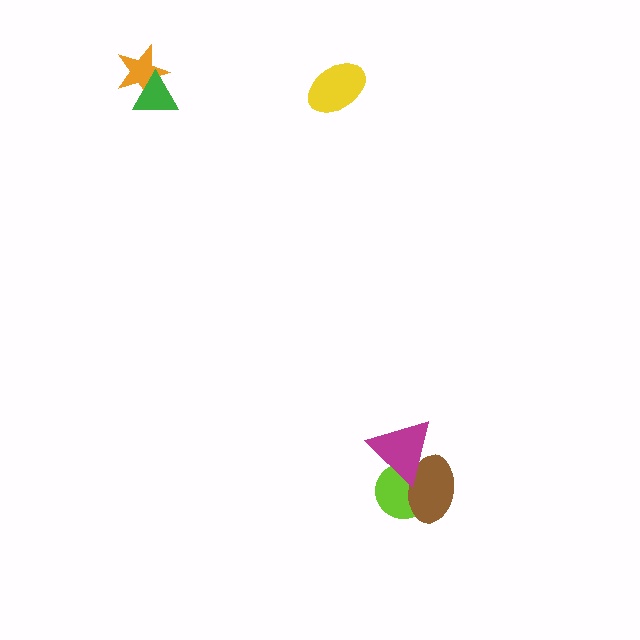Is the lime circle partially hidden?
Yes, it is partially covered by another shape.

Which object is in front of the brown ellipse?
The magenta triangle is in front of the brown ellipse.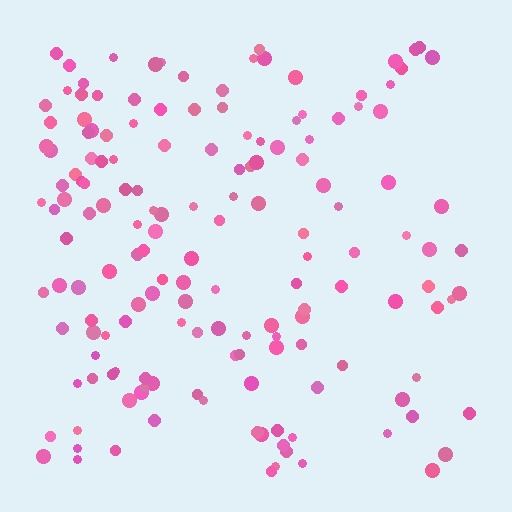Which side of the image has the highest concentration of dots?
The left.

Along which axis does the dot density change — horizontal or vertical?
Horizontal.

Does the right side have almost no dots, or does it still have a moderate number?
Still a moderate number, just noticeably fewer than the left.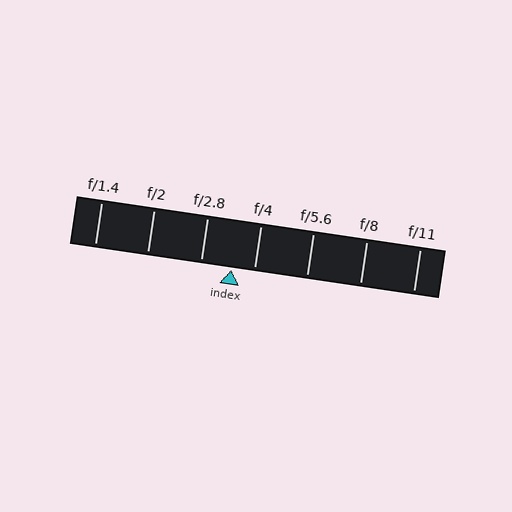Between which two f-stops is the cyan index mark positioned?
The index mark is between f/2.8 and f/4.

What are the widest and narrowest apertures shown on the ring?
The widest aperture shown is f/1.4 and the narrowest is f/11.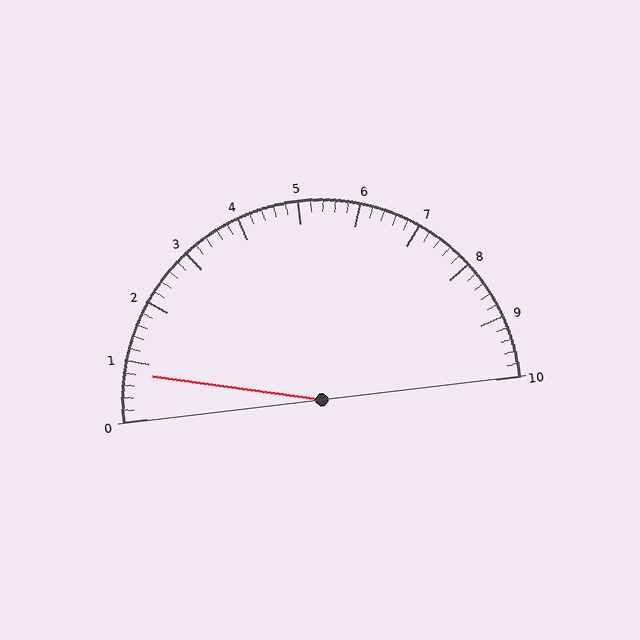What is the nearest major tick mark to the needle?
The nearest major tick mark is 1.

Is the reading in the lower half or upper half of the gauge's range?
The reading is in the lower half of the range (0 to 10).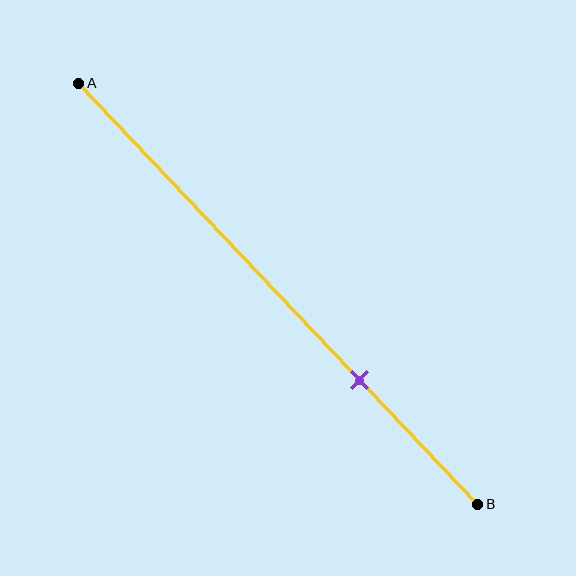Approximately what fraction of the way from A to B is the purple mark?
The purple mark is approximately 70% of the way from A to B.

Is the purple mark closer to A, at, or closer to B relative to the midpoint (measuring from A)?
The purple mark is closer to point B than the midpoint of segment AB.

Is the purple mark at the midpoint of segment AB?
No, the mark is at about 70% from A, not at the 50% midpoint.